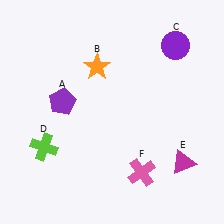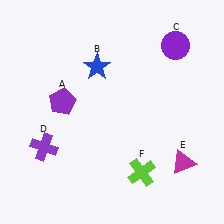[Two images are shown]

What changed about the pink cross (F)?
In Image 1, F is pink. In Image 2, it changed to lime.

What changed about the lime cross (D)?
In Image 1, D is lime. In Image 2, it changed to purple.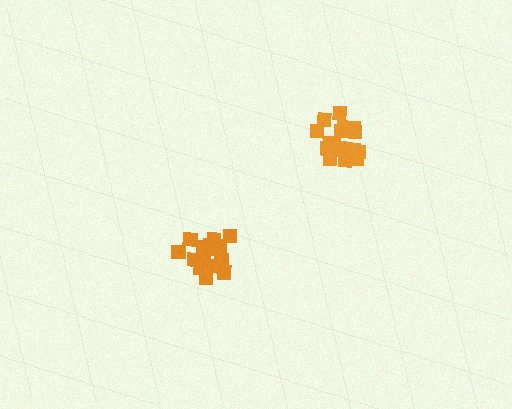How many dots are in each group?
Group 1: 19 dots, Group 2: 16 dots (35 total).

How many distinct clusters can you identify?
There are 2 distinct clusters.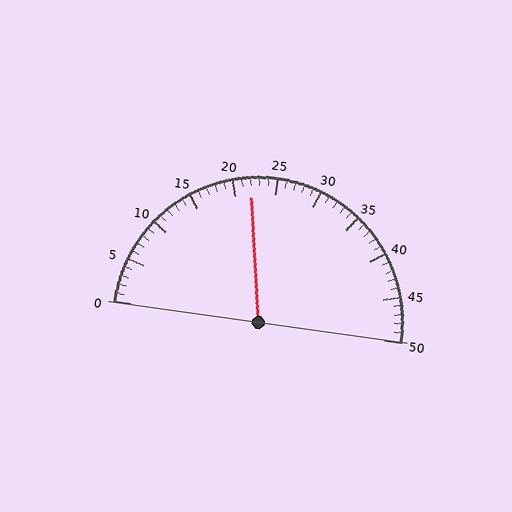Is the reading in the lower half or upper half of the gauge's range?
The reading is in the lower half of the range (0 to 50).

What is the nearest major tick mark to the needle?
The nearest major tick mark is 20.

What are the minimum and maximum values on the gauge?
The gauge ranges from 0 to 50.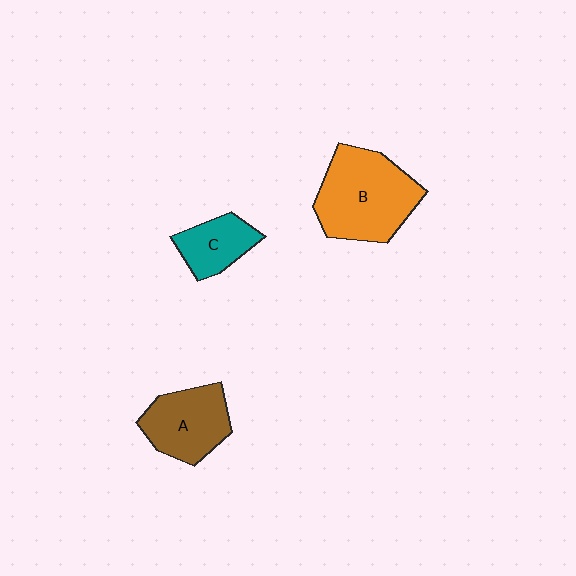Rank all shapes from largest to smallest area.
From largest to smallest: B (orange), A (brown), C (teal).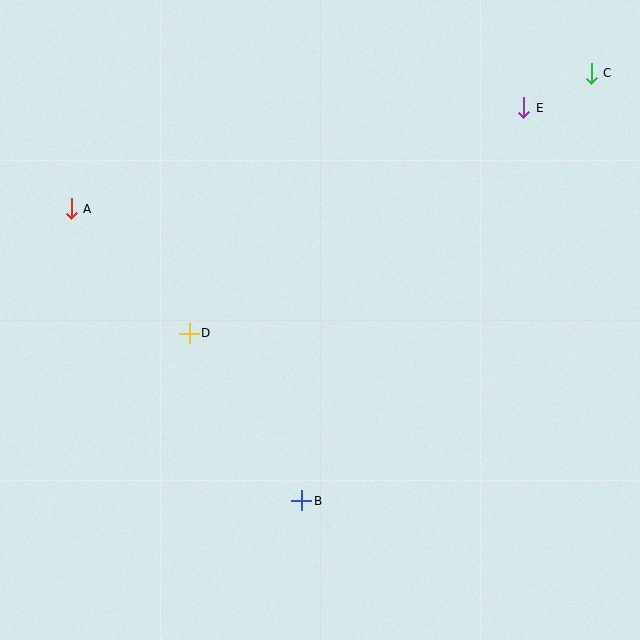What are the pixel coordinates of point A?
Point A is at (71, 209).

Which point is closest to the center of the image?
Point D at (189, 333) is closest to the center.